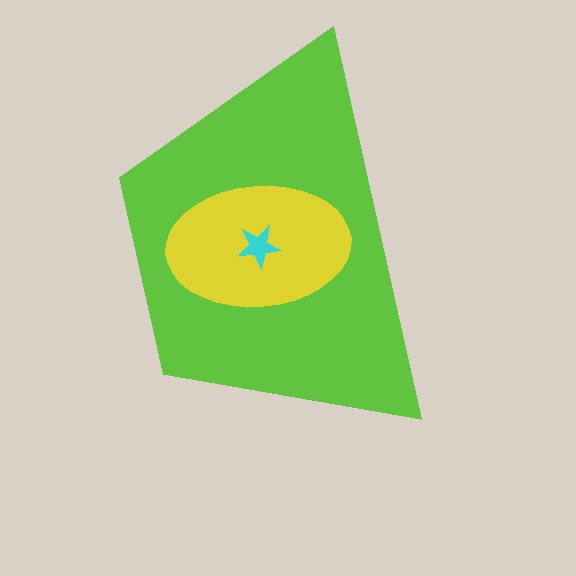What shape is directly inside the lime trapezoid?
The yellow ellipse.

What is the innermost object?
The cyan star.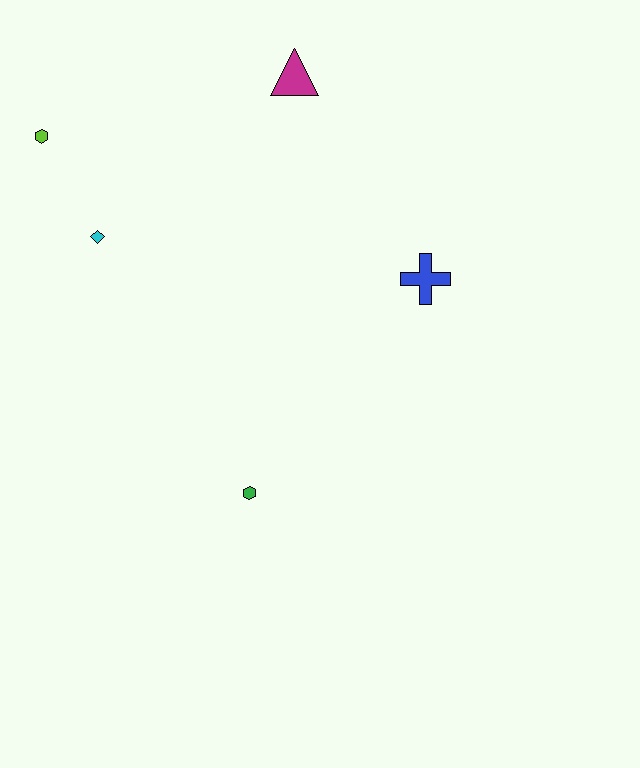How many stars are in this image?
There are no stars.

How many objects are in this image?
There are 5 objects.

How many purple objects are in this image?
There are no purple objects.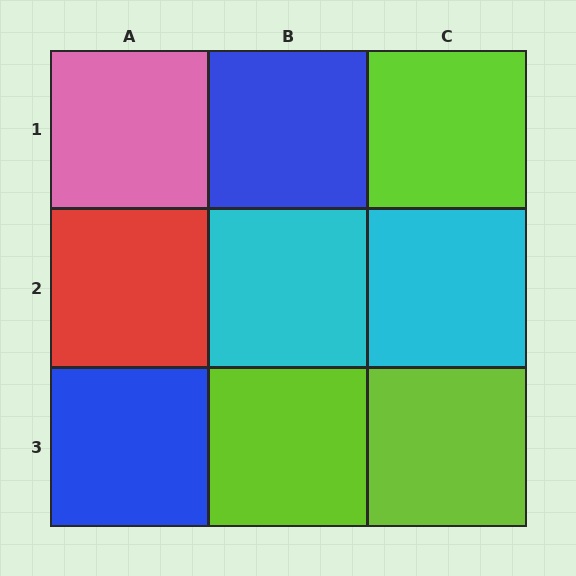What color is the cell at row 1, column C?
Lime.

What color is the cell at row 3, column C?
Lime.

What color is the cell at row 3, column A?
Blue.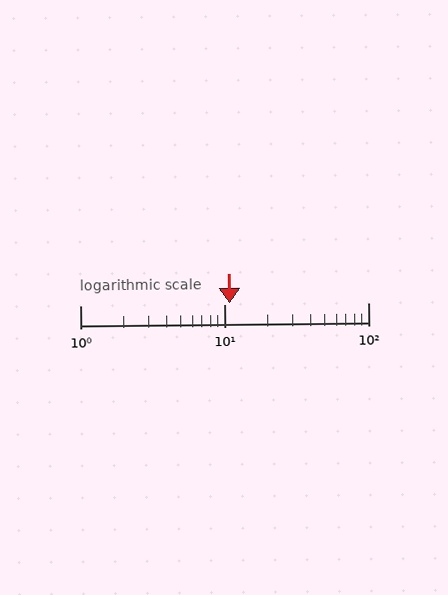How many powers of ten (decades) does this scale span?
The scale spans 2 decades, from 1 to 100.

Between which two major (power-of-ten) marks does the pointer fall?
The pointer is between 10 and 100.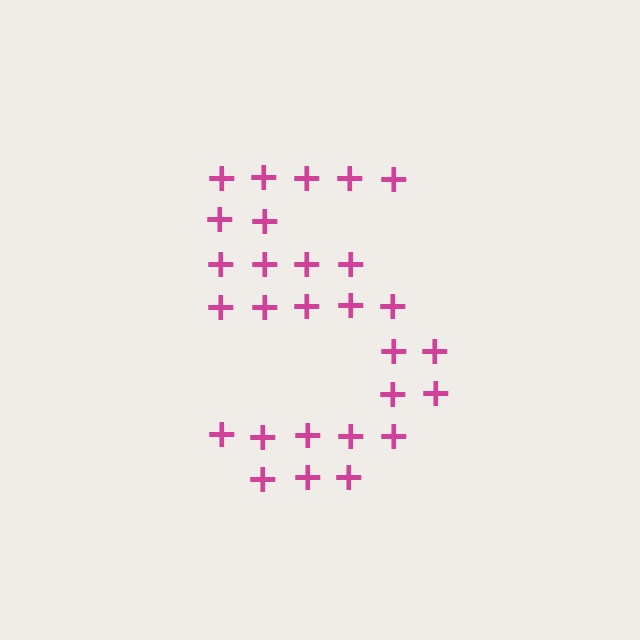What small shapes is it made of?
It is made of small plus signs.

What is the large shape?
The large shape is the digit 5.